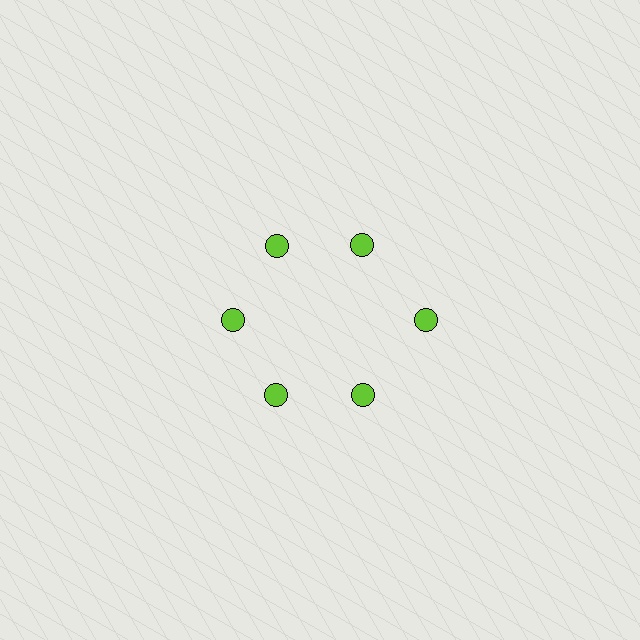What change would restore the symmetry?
The symmetry would be restored by moving it inward, back onto the ring so that all 6 circles sit at equal angles and equal distance from the center.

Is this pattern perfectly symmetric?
No. The 6 lime circles are arranged in a ring, but one element near the 3 o'clock position is pushed outward from the center, breaking the 6-fold rotational symmetry.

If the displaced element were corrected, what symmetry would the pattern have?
It would have 6-fold rotational symmetry — the pattern would map onto itself every 60 degrees.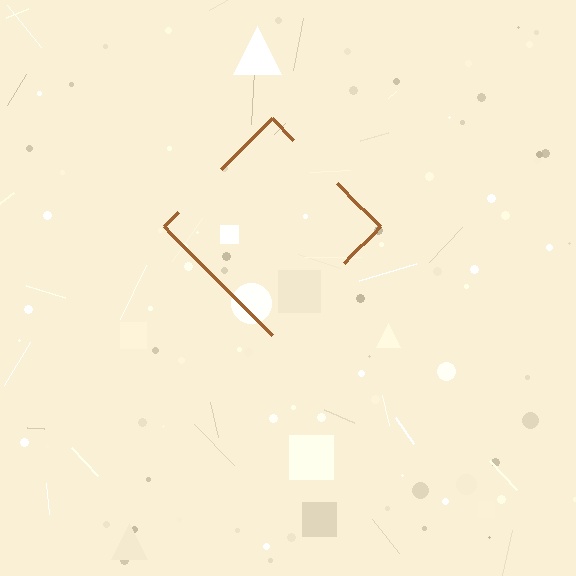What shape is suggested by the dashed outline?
The dashed outline suggests a diamond.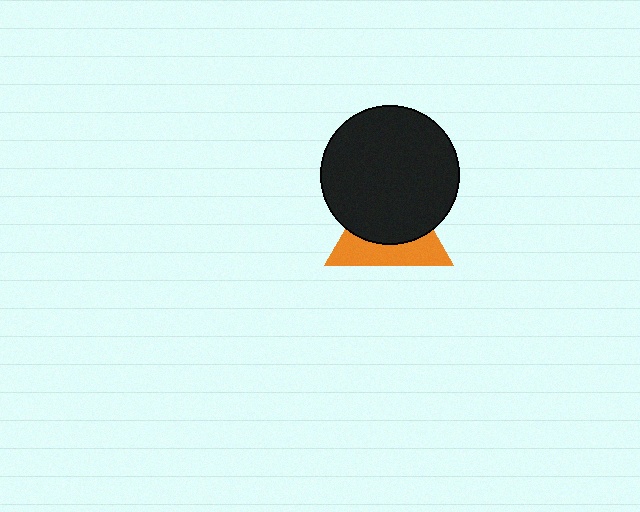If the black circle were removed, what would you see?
You would see the complete orange triangle.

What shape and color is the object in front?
The object in front is a black circle.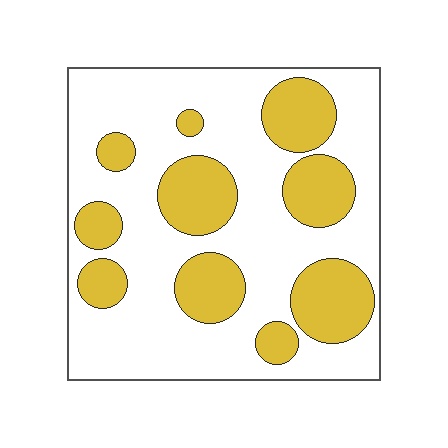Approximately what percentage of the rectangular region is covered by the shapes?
Approximately 30%.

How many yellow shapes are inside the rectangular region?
10.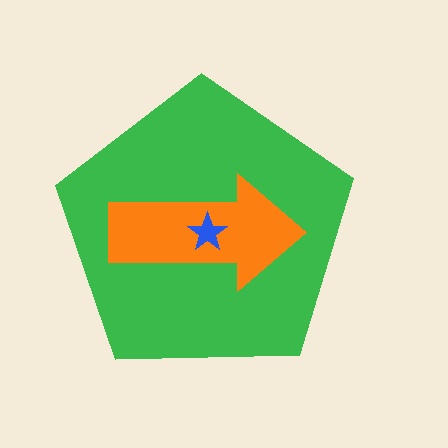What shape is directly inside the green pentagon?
The orange arrow.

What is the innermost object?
The blue star.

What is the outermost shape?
The green pentagon.